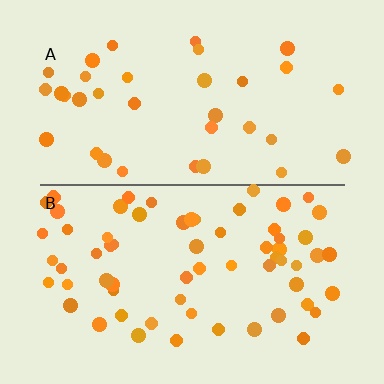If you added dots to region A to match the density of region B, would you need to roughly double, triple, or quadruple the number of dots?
Approximately double.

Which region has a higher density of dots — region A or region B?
B (the bottom).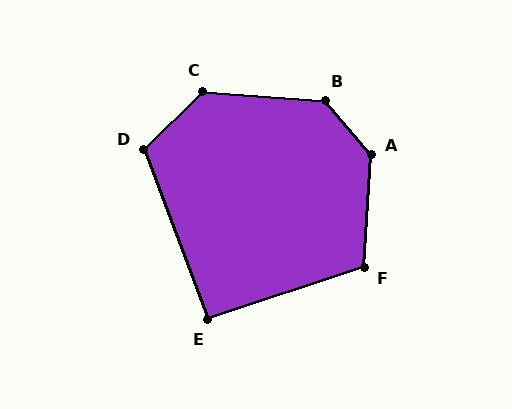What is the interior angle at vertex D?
Approximately 114 degrees (obtuse).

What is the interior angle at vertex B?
Approximately 134 degrees (obtuse).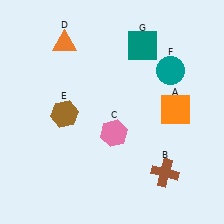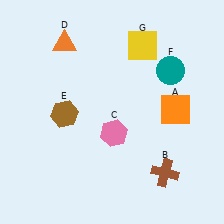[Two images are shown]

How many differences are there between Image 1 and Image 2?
There is 1 difference between the two images.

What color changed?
The square (G) changed from teal in Image 1 to yellow in Image 2.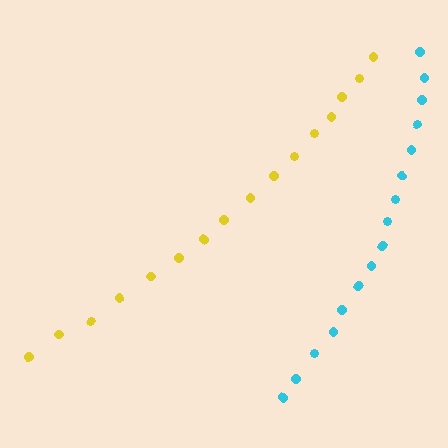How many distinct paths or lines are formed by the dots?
There are 2 distinct paths.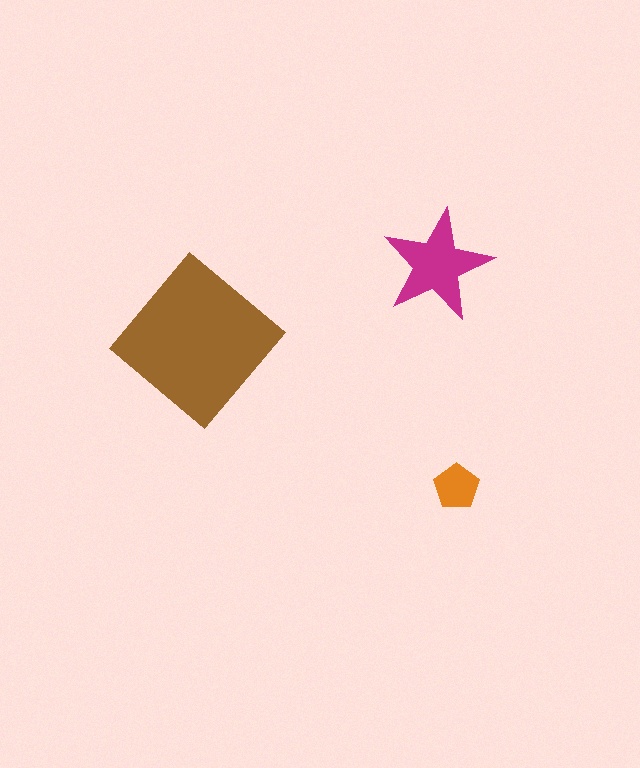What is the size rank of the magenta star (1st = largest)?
2nd.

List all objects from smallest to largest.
The orange pentagon, the magenta star, the brown diamond.